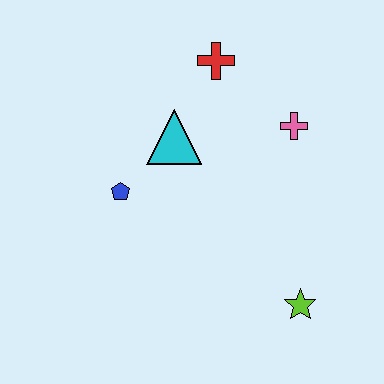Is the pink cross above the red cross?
No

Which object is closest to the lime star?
The pink cross is closest to the lime star.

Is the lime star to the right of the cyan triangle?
Yes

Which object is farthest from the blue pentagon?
The lime star is farthest from the blue pentagon.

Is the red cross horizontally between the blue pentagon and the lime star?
Yes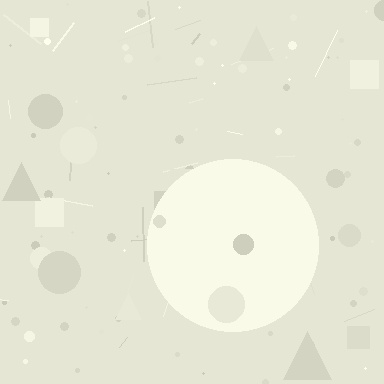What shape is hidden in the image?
A circle is hidden in the image.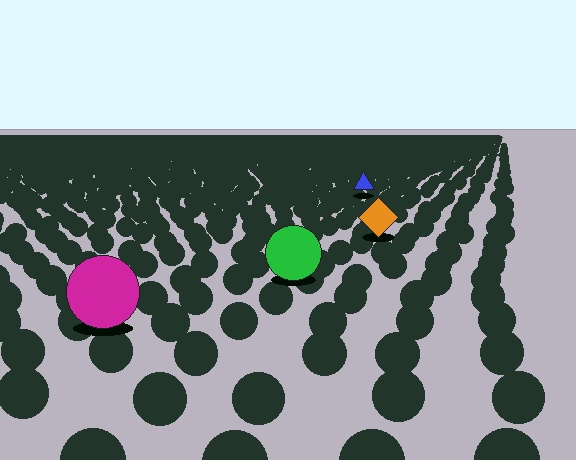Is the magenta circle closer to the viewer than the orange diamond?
Yes. The magenta circle is closer — you can tell from the texture gradient: the ground texture is coarser near it.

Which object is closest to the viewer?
The magenta circle is closest. The texture marks near it are larger and more spread out.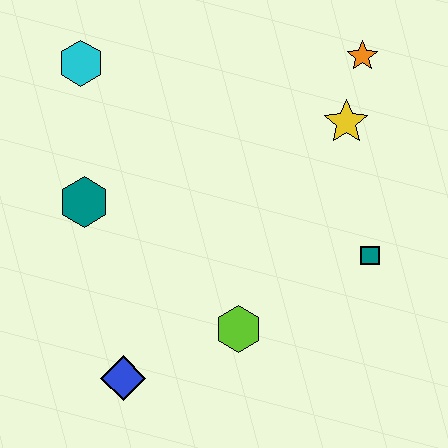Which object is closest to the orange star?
The yellow star is closest to the orange star.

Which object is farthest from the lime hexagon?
The cyan hexagon is farthest from the lime hexagon.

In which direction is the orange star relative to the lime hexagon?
The orange star is above the lime hexagon.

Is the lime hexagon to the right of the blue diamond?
Yes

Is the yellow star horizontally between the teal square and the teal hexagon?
Yes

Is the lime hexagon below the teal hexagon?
Yes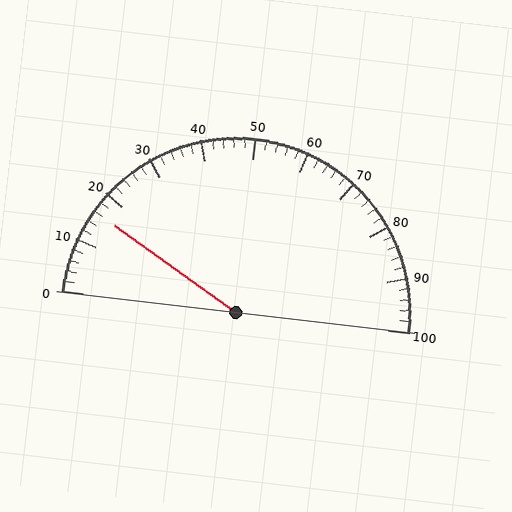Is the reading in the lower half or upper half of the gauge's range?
The reading is in the lower half of the range (0 to 100).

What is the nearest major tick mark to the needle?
The nearest major tick mark is 20.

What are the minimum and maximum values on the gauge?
The gauge ranges from 0 to 100.